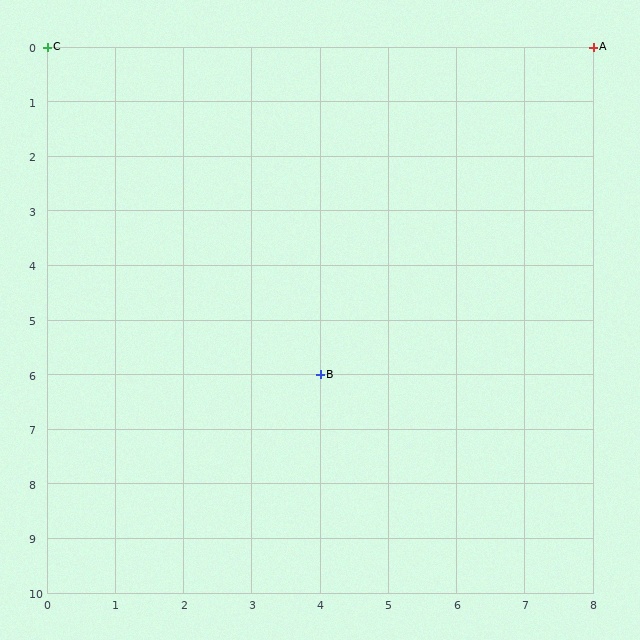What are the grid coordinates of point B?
Point B is at grid coordinates (4, 6).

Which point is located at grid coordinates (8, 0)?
Point A is at (8, 0).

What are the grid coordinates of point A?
Point A is at grid coordinates (8, 0).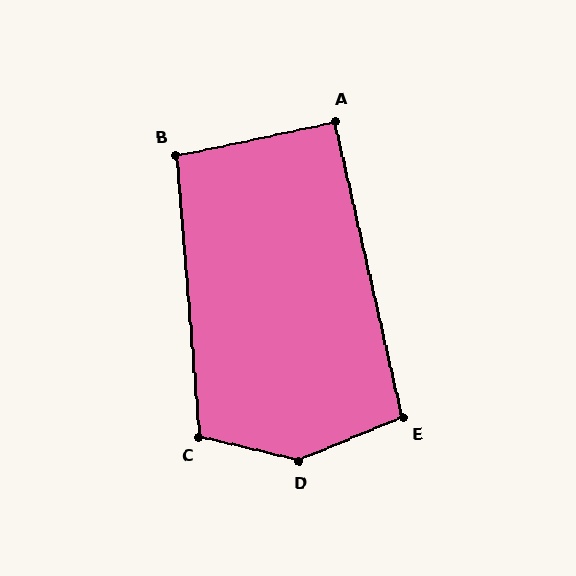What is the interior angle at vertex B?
Approximately 97 degrees (obtuse).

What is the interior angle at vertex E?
Approximately 100 degrees (obtuse).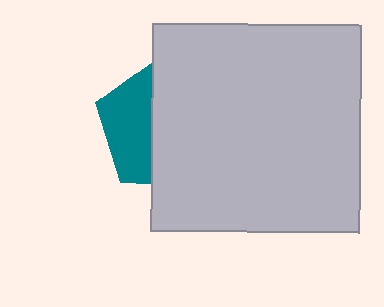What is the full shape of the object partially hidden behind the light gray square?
The partially hidden object is a teal pentagon.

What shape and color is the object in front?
The object in front is a light gray square.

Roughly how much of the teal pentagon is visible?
A small part of it is visible (roughly 38%).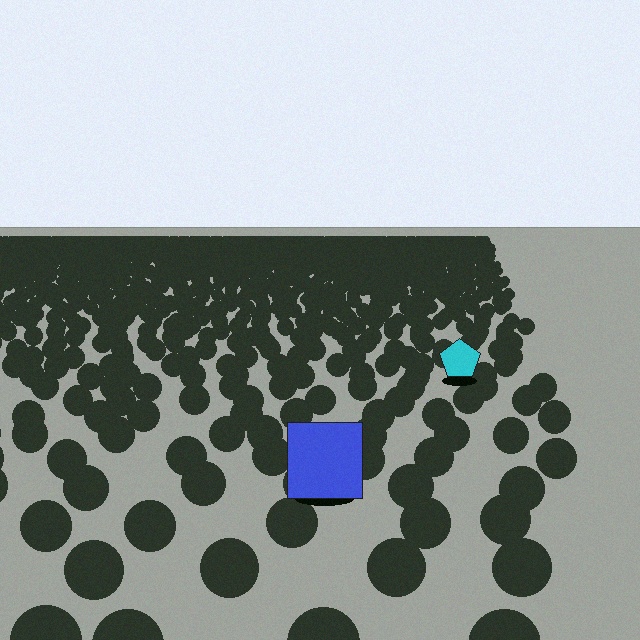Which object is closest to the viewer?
The blue square is closest. The texture marks near it are larger and more spread out.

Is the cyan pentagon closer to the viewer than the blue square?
No. The blue square is closer — you can tell from the texture gradient: the ground texture is coarser near it.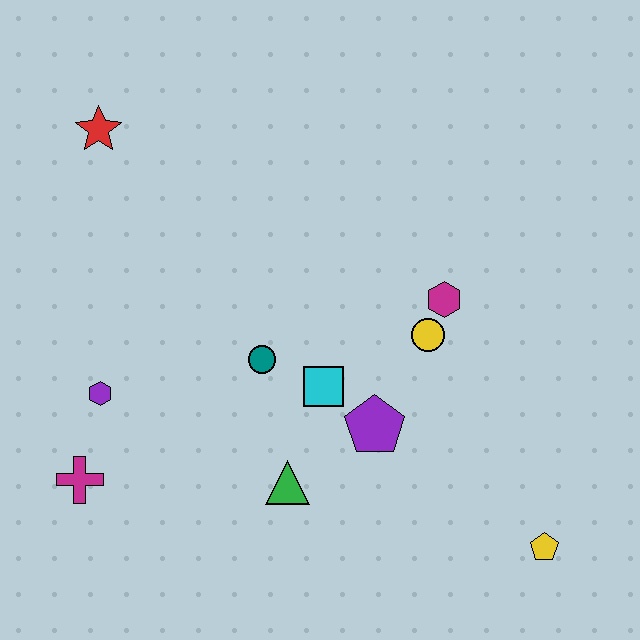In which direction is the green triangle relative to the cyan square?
The green triangle is below the cyan square.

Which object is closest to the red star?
The purple hexagon is closest to the red star.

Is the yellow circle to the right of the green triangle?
Yes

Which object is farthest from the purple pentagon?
The red star is farthest from the purple pentagon.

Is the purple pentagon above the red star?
No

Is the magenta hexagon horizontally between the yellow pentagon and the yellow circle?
Yes